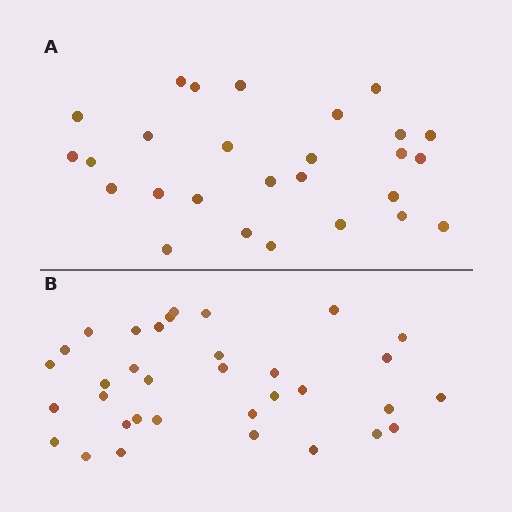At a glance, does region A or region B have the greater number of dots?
Region B (the bottom region) has more dots.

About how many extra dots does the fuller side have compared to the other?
Region B has roughly 8 or so more dots than region A.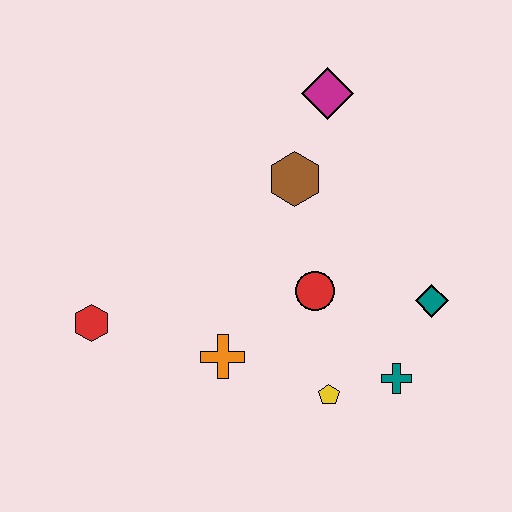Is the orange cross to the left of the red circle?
Yes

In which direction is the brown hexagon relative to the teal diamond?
The brown hexagon is to the left of the teal diamond.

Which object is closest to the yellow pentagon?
The teal cross is closest to the yellow pentagon.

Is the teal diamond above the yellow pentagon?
Yes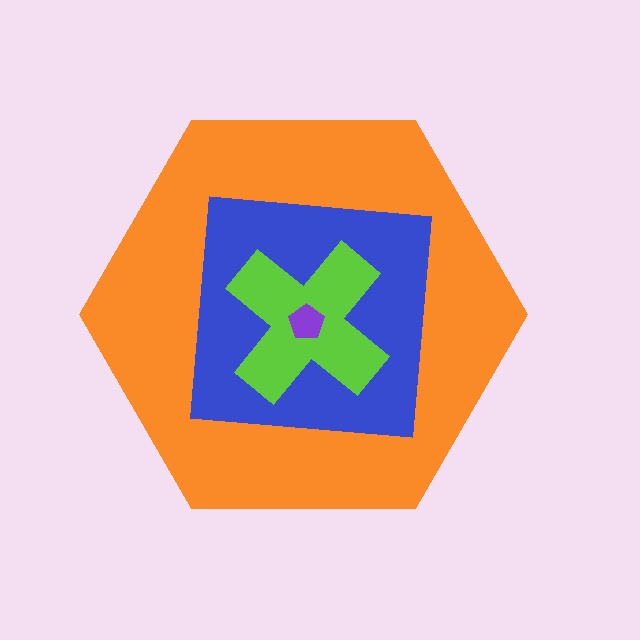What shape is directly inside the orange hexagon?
The blue square.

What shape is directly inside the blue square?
The lime cross.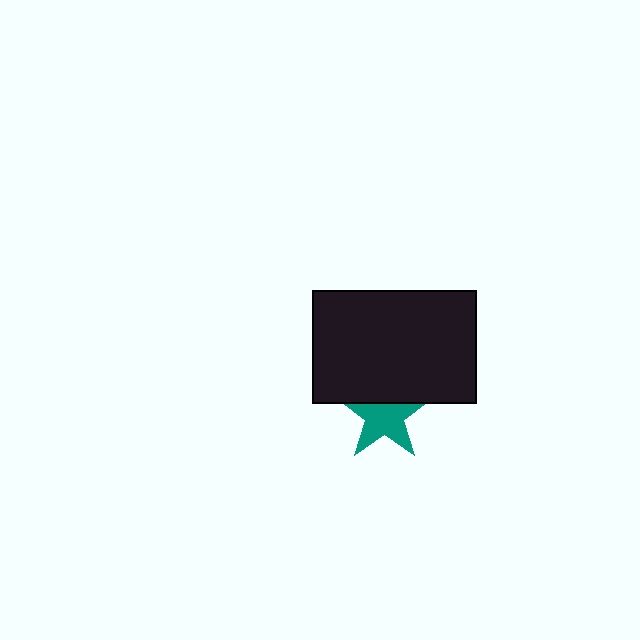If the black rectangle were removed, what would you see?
You would see the complete teal star.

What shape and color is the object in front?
The object in front is a black rectangle.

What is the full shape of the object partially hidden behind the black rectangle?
The partially hidden object is a teal star.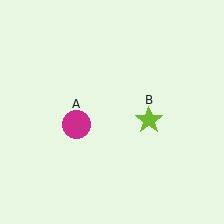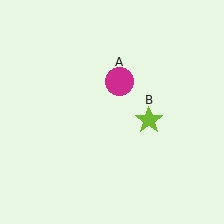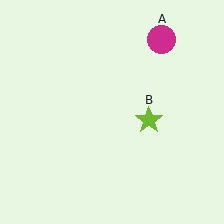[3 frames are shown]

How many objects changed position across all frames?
1 object changed position: magenta circle (object A).